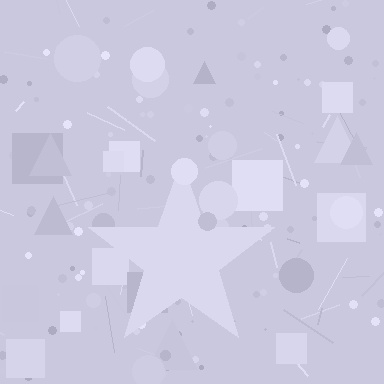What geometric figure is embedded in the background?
A star is embedded in the background.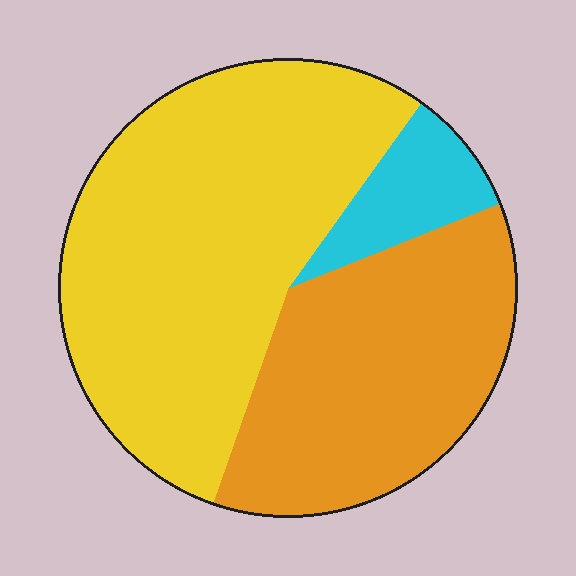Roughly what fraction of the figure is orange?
Orange covers around 35% of the figure.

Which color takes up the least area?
Cyan, at roughly 10%.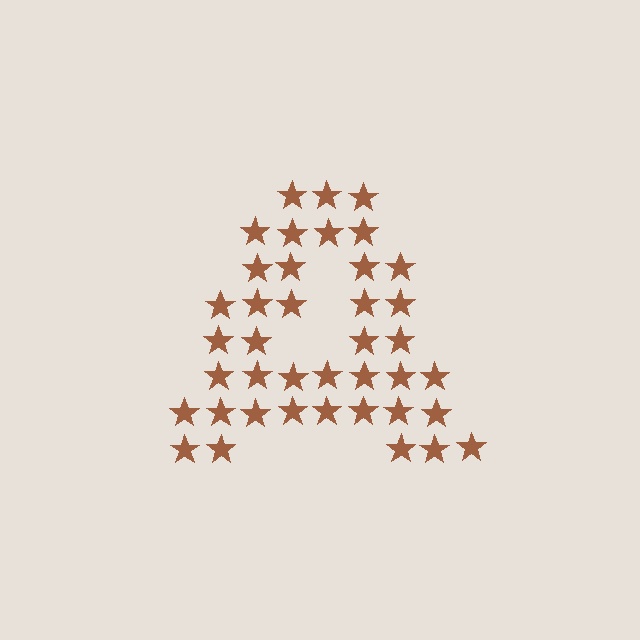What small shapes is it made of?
It is made of small stars.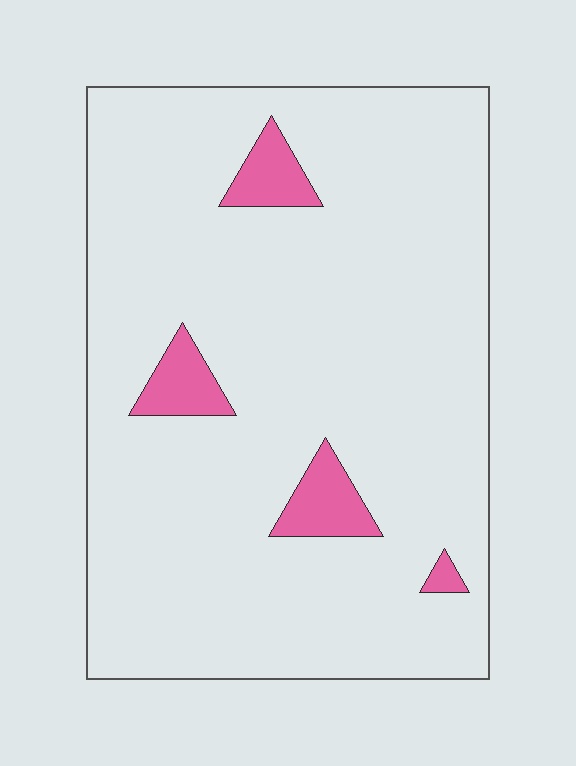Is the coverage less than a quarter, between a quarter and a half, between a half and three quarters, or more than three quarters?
Less than a quarter.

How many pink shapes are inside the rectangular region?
4.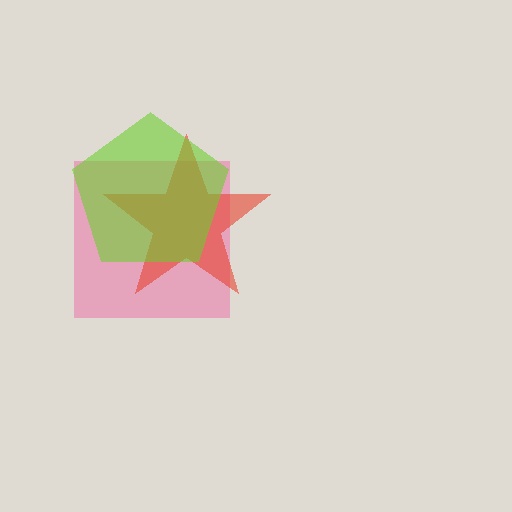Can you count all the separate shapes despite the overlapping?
Yes, there are 3 separate shapes.